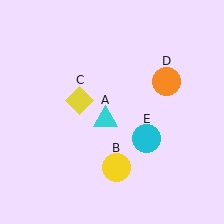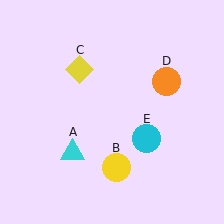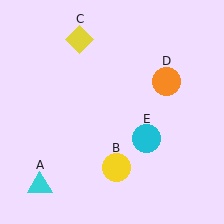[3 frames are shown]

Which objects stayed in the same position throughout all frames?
Yellow circle (object B) and orange circle (object D) and cyan circle (object E) remained stationary.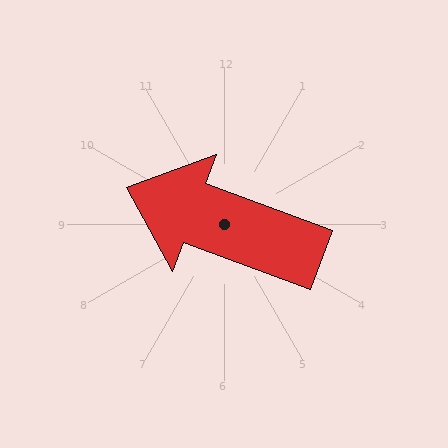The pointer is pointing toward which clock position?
Roughly 10 o'clock.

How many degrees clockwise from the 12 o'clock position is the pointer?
Approximately 290 degrees.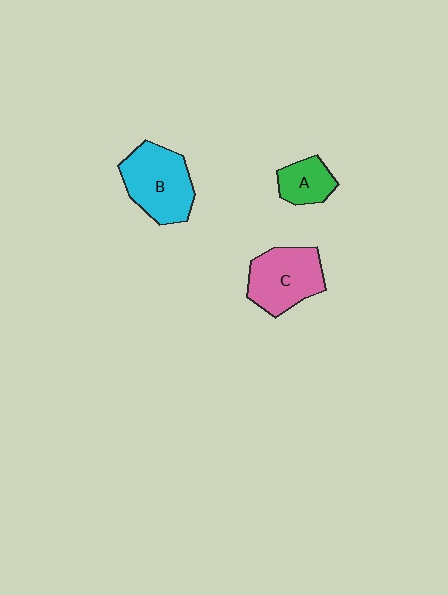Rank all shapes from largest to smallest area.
From largest to smallest: B (cyan), C (pink), A (green).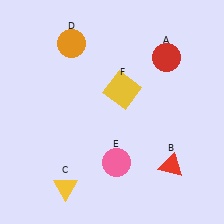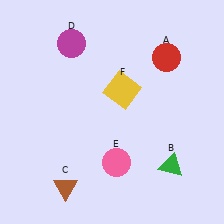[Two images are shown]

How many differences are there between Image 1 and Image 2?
There are 3 differences between the two images.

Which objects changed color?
B changed from red to green. C changed from yellow to brown. D changed from orange to magenta.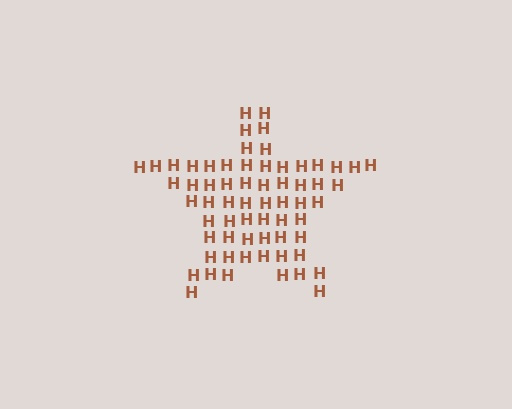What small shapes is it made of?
It is made of small letter H's.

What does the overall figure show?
The overall figure shows a star.